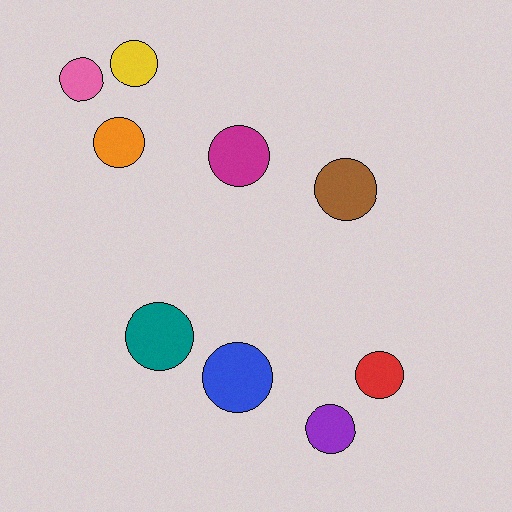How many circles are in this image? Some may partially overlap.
There are 9 circles.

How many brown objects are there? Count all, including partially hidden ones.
There is 1 brown object.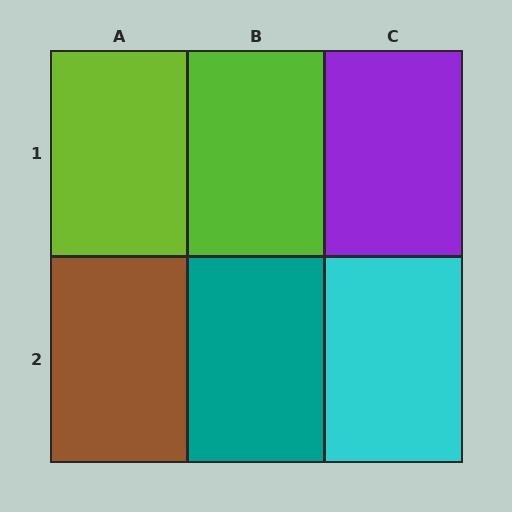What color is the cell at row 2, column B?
Teal.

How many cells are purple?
1 cell is purple.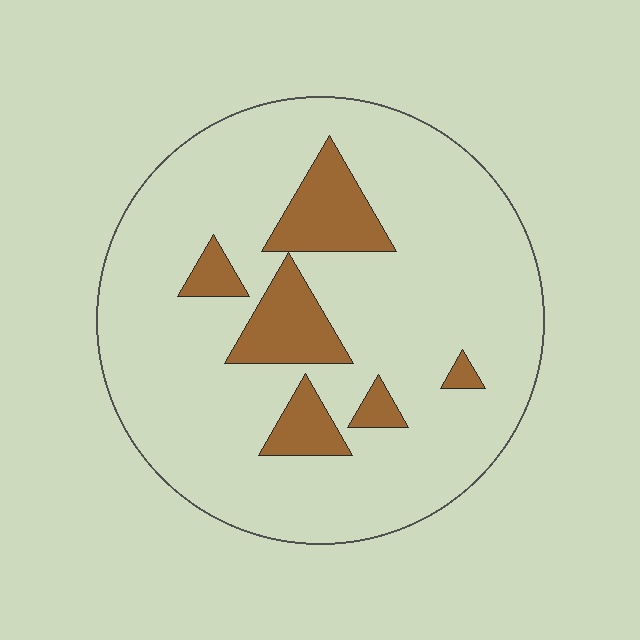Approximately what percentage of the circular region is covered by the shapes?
Approximately 15%.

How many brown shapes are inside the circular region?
6.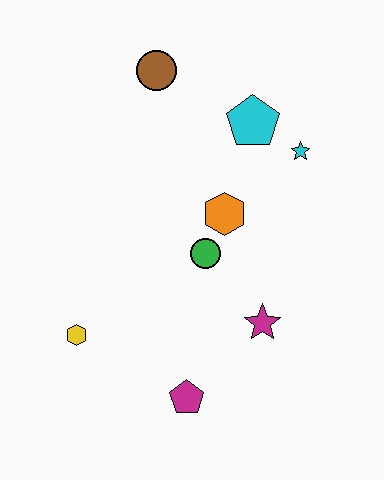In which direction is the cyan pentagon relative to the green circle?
The cyan pentagon is above the green circle.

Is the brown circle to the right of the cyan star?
No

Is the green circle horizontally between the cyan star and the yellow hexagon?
Yes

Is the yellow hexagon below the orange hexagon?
Yes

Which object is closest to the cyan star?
The cyan pentagon is closest to the cyan star.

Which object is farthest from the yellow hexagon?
The cyan star is farthest from the yellow hexagon.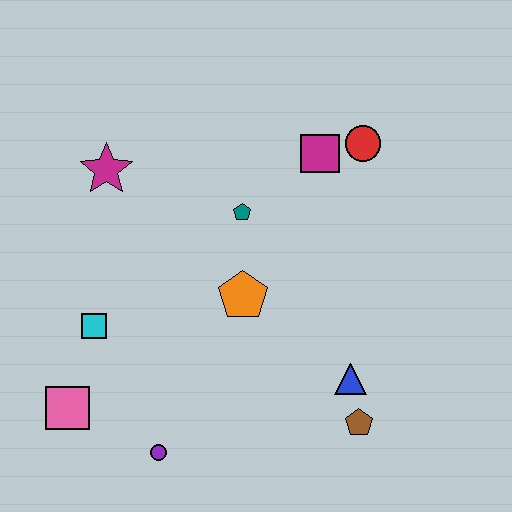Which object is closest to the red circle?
The magenta square is closest to the red circle.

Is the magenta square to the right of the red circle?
No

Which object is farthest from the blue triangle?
The magenta star is farthest from the blue triangle.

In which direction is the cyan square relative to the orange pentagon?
The cyan square is to the left of the orange pentagon.